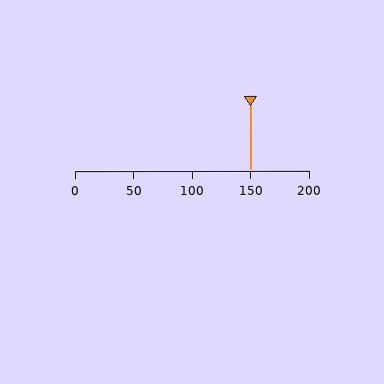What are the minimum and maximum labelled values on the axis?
The axis runs from 0 to 200.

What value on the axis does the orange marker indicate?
The marker indicates approximately 150.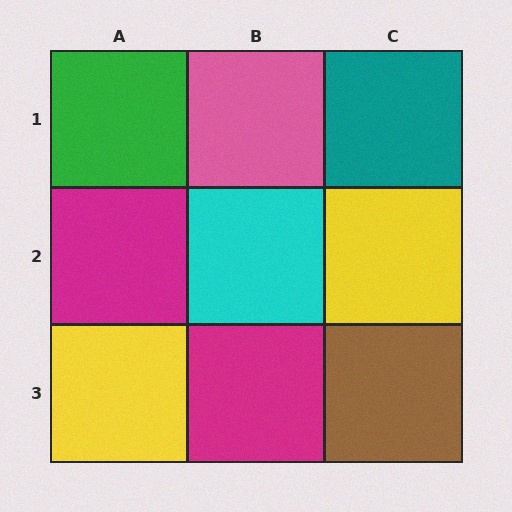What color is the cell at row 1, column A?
Green.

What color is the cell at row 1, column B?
Pink.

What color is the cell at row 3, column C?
Brown.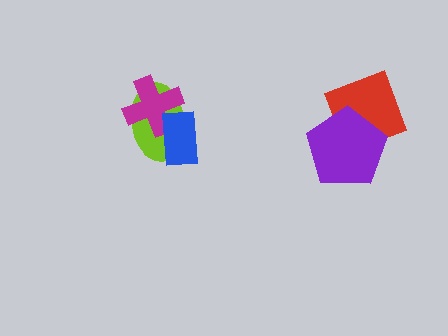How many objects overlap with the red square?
1 object overlaps with the red square.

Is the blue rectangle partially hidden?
No, no other shape covers it.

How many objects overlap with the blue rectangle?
2 objects overlap with the blue rectangle.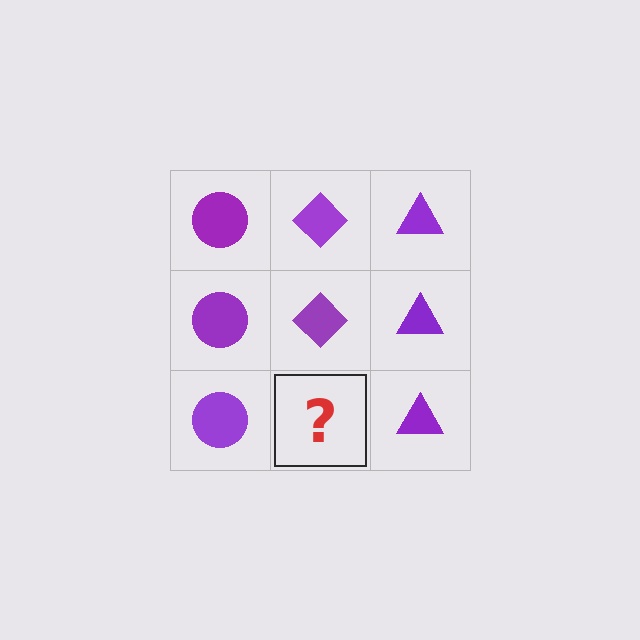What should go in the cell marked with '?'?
The missing cell should contain a purple diamond.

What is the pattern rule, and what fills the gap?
The rule is that each column has a consistent shape. The gap should be filled with a purple diamond.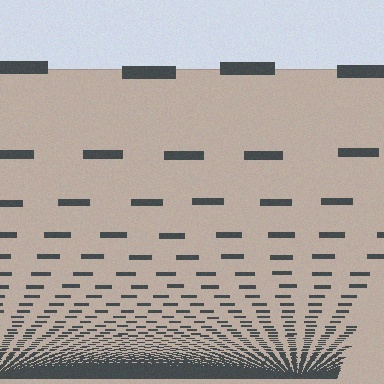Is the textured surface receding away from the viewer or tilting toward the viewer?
The surface appears to tilt toward the viewer. Texture elements get larger and sparser toward the top.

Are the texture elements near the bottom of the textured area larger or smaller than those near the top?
Smaller. The gradient is inverted — elements near the bottom are smaller and denser.